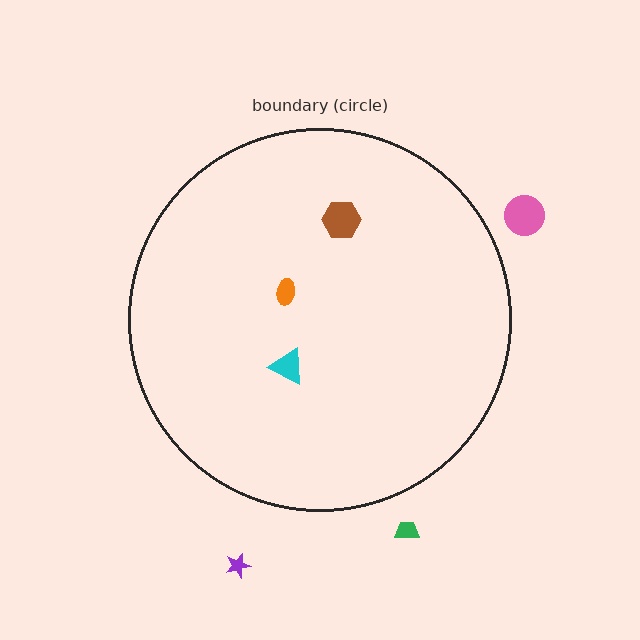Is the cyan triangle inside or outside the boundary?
Inside.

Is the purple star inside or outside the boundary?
Outside.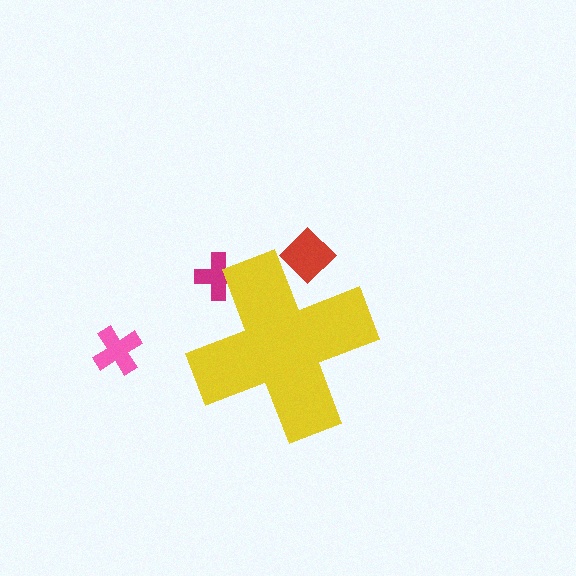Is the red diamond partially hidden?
Yes, the red diamond is partially hidden behind the yellow cross.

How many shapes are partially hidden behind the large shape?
2 shapes are partially hidden.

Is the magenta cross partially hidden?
Yes, the magenta cross is partially hidden behind the yellow cross.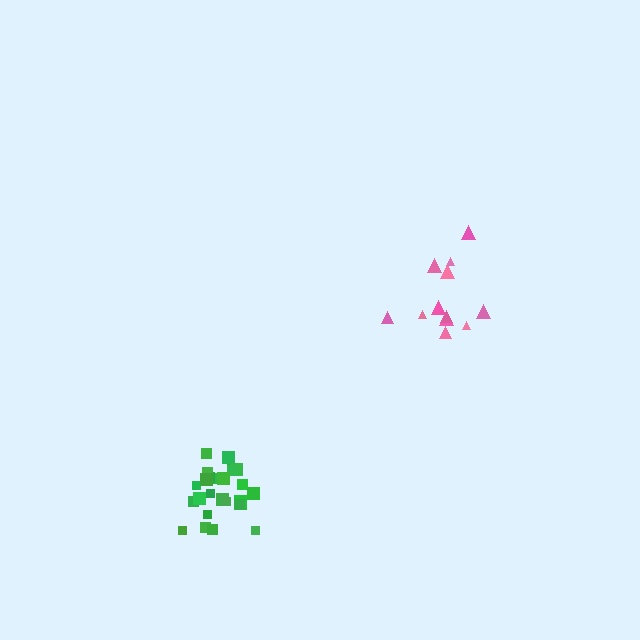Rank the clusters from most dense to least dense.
green, pink.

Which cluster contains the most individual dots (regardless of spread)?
Green (27).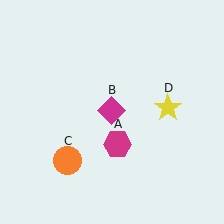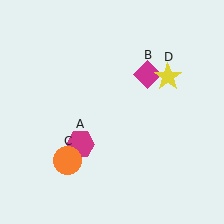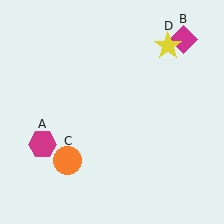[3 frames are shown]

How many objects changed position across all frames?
3 objects changed position: magenta hexagon (object A), magenta diamond (object B), yellow star (object D).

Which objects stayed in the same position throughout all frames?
Orange circle (object C) remained stationary.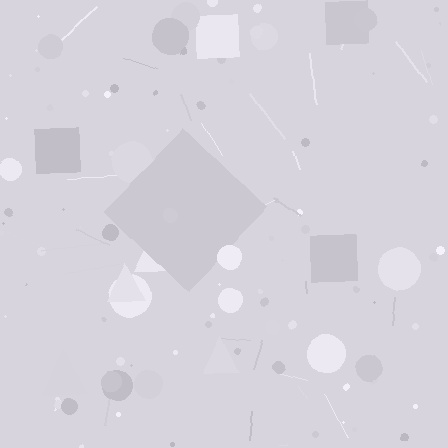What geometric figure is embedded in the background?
A diamond is embedded in the background.